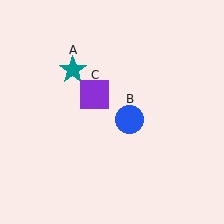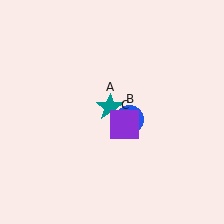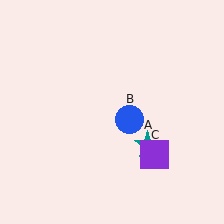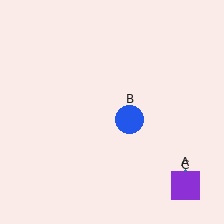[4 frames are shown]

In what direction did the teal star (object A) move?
The teal star (object A) moved down and to the right.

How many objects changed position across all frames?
2 objects changed position: teal star (object A), purple square (object C).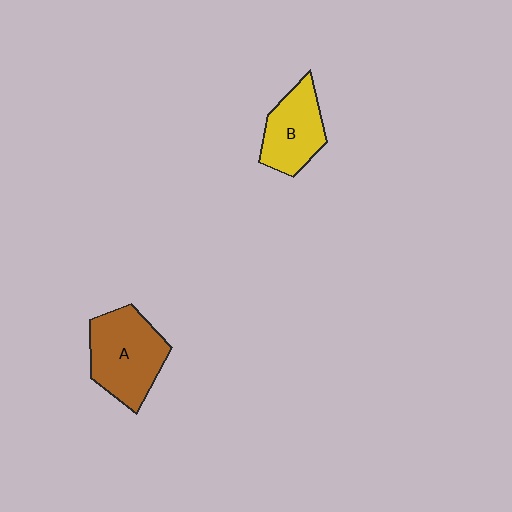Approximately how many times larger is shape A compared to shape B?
Approximately 1.3 times.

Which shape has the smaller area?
Shape B (yellow).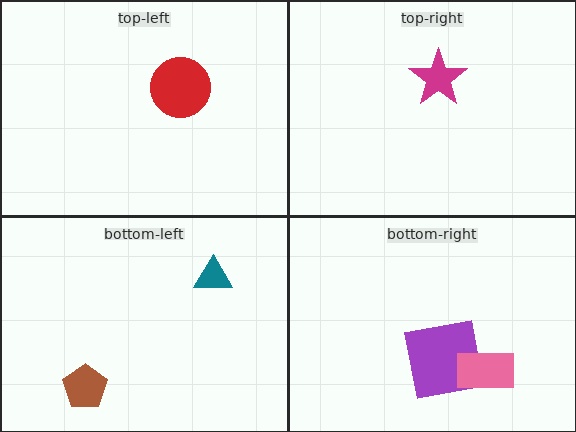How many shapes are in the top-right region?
1.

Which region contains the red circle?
The top-left region.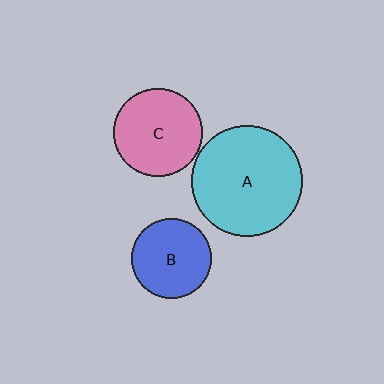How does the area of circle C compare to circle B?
Approximately 1.2 times.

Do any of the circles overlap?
No, none of the circles overlap.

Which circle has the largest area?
Circle A (cyan).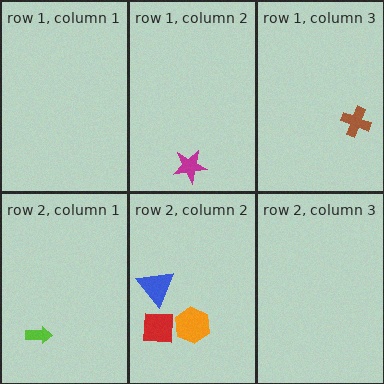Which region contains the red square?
The row 2, column 2 region.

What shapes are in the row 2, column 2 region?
The red square, the blue triangle, the orange hexagon.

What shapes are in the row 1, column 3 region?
The brown cross.